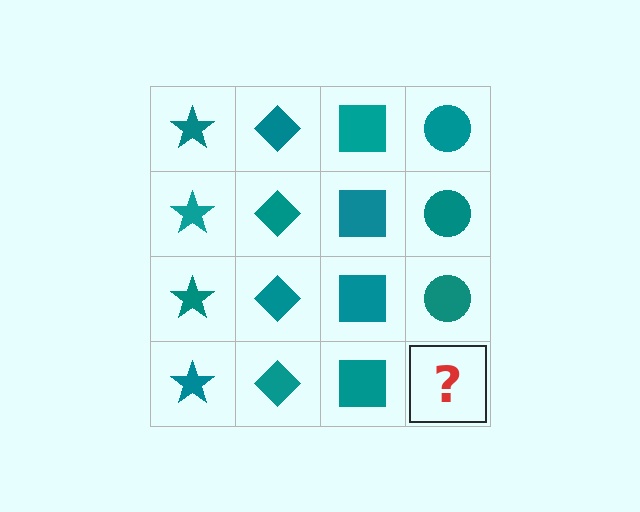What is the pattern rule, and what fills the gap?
The rule is that each column has a consistent shape. The gap should be filled with a teal circle.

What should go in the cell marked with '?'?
The missing cell should contain a teal circle.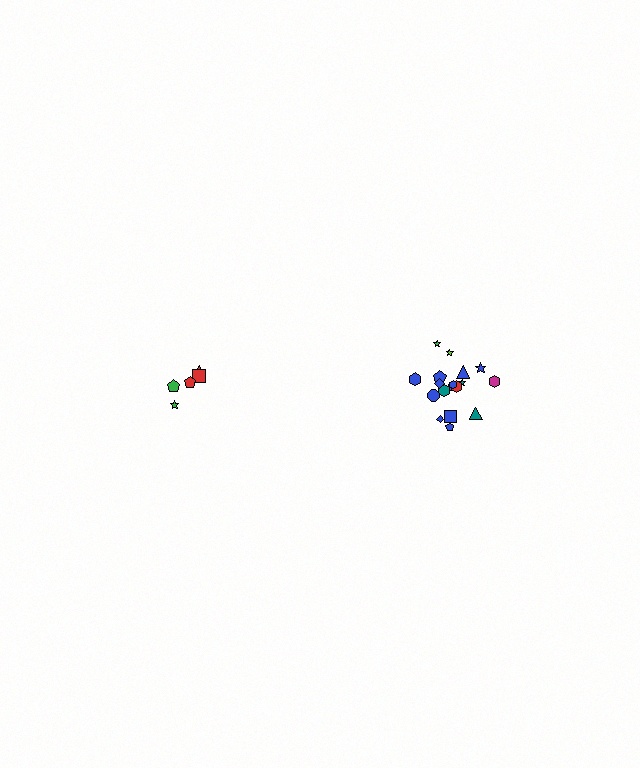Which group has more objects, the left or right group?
The right group.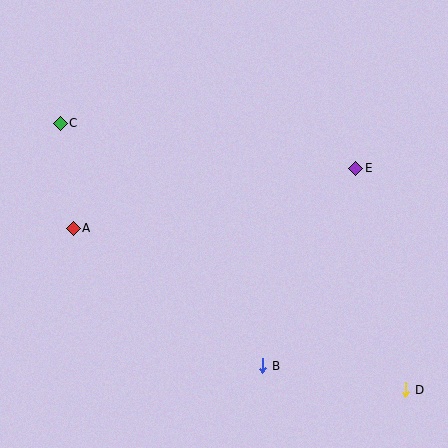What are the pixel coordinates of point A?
Point A is at (73, 228).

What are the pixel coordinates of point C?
Point C is at (60, 123).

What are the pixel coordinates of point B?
Point B is at (263, 366).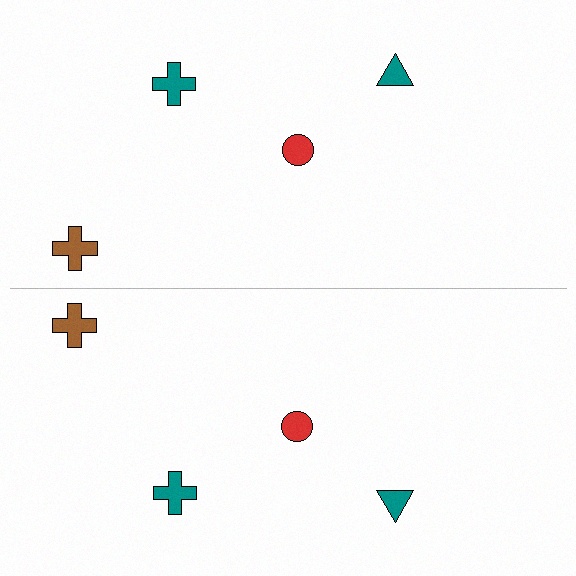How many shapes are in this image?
There are 8 shapes in this image.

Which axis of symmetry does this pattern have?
The pattern has a horizontal axis of symmetry running through the center of the image.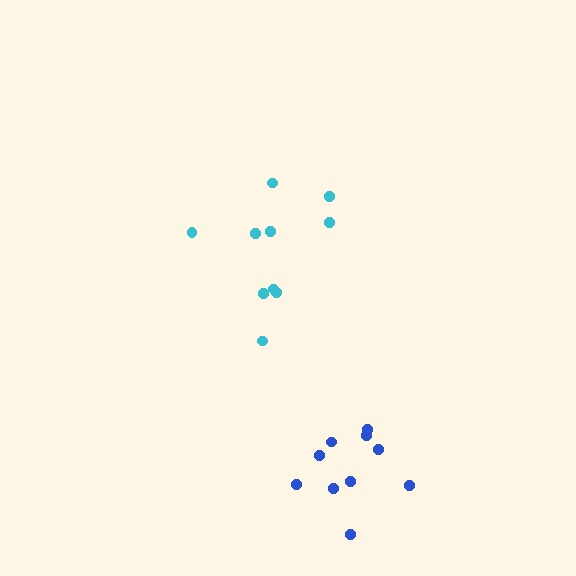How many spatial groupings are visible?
There are 2 spatial groupings.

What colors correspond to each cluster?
The clusters are colored: cyan, blue.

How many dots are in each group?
Group 1: 10 dots, Group 2: 10 dots (20 total).